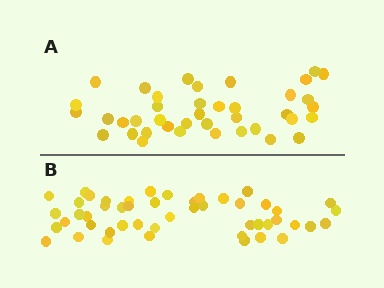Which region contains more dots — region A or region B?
Region B (the bottom region) has more dots.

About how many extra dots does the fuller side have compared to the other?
Region B has roughly 8 or so more dots than region A.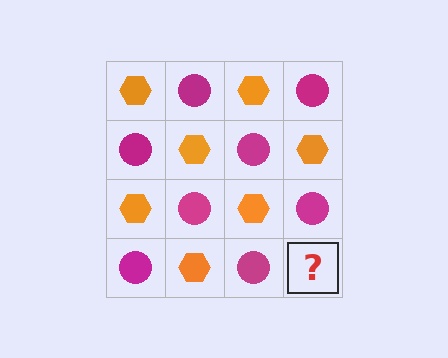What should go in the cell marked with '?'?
The missing cell should contain an orange hexagon.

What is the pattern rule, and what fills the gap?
The rule is that it alternates orange hexagon and magenta circle in a checkerboard pattern. The gap should be filled with an orange hexagon.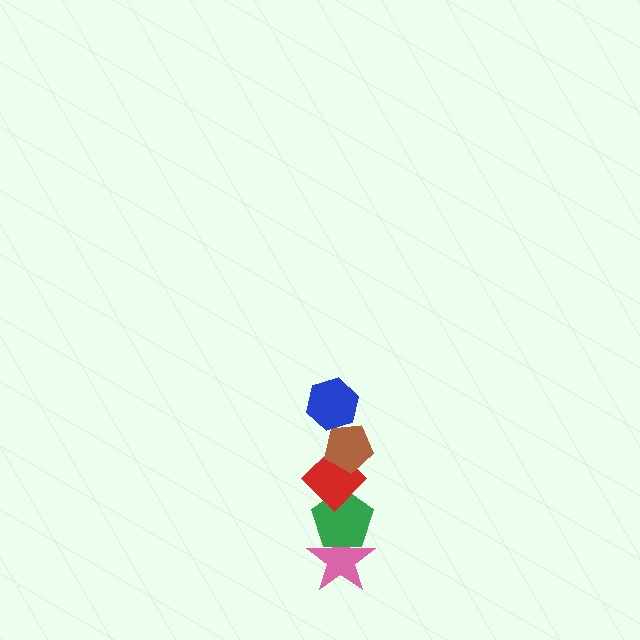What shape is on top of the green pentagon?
The red diamond is on top of the green pentagon.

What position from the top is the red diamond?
The red diamond is 3rd from the top.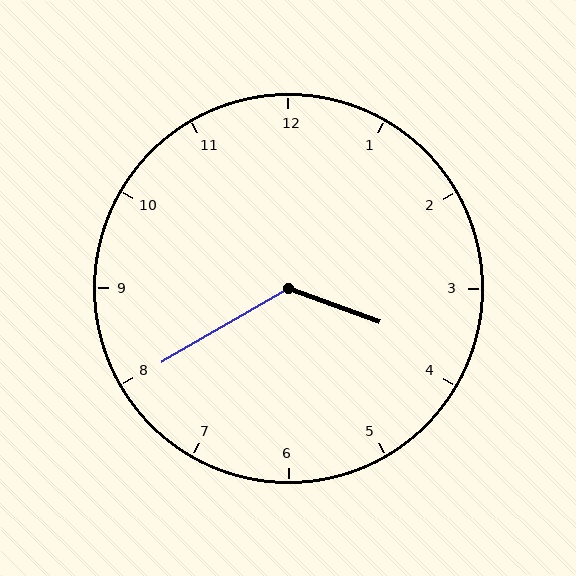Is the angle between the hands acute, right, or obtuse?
It is obtuse.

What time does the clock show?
3:40.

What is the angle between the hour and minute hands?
Approximately 130 degrees.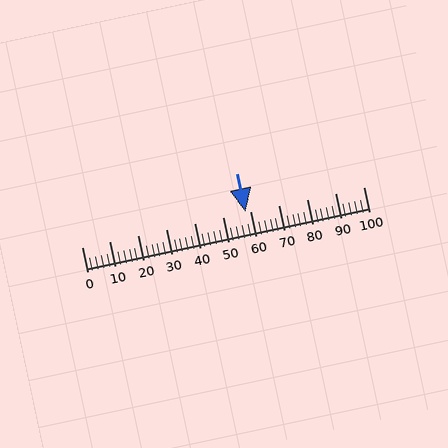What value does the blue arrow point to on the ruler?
The blue arrow points to approximately 58.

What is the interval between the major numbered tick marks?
The major tick marks are spaced 10 units apart.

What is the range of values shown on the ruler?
The ruler shows values from 0 to 100.